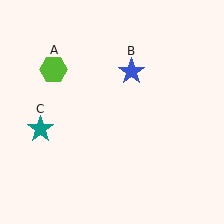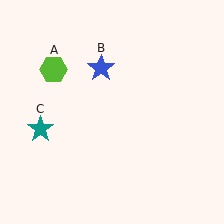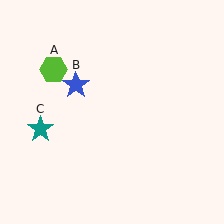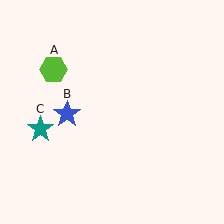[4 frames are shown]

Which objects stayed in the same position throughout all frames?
Lime hexagon (object A) and teal star (object C) remained stationary.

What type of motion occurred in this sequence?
The blue star (object B) rotated counterclockwise around the center of the scene.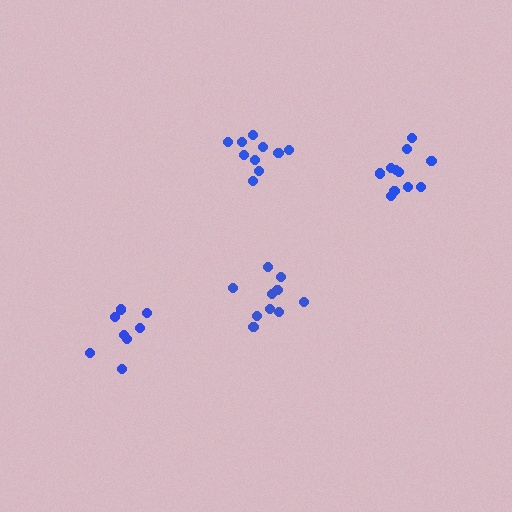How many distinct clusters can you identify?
There are 4 distinct clusters.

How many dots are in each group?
Group 1: 10 dots, Group 2: 8 dots, Group 3: 11 dots, Group 4: 10 dots (39 total).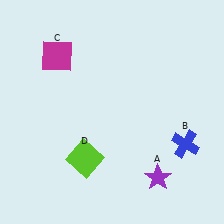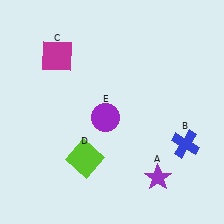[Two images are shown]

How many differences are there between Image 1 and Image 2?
There is 1 difference between the two images.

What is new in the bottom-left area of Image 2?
A purple circle (E) was added in the bottom-left area of Image 2.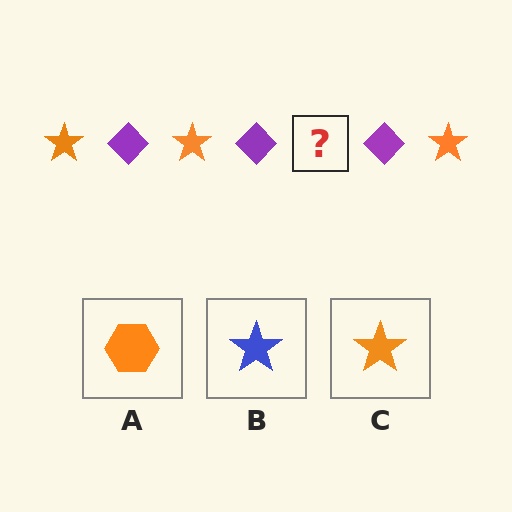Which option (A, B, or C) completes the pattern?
C.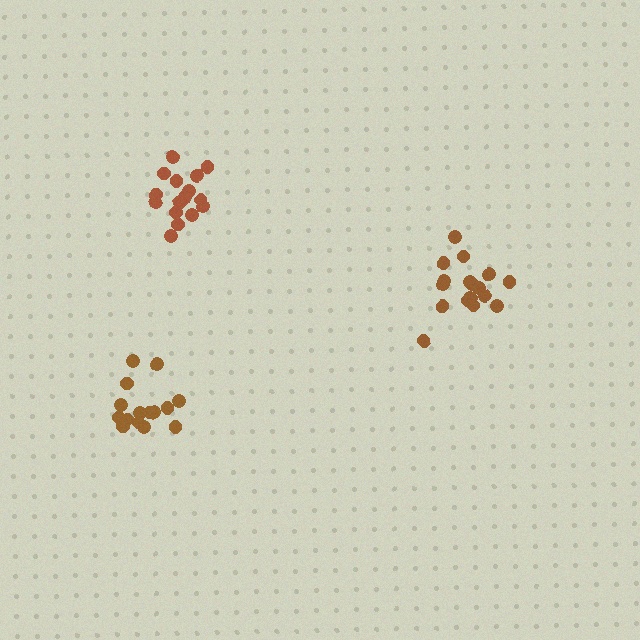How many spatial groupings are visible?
There are 3 spatial groupings.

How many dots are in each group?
Group 1: 15 dots, Group 2: 17 dots, Group 3: 16 dots (48 total).